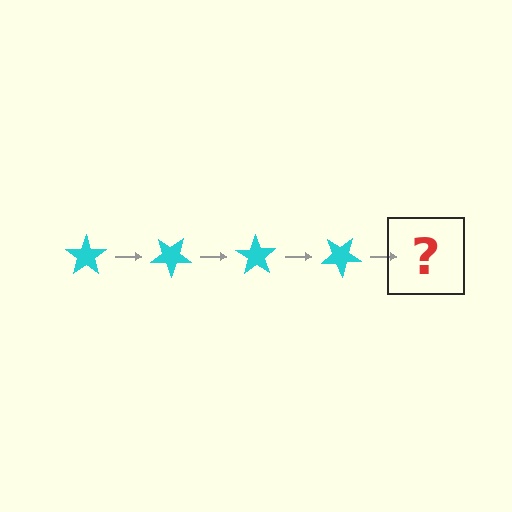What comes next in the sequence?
The next element should be a cyan star rotated 140 degrees.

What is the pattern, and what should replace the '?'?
The pattern is that the star rotates 35 degrees each step. The '?' should be a cyan star rotated 140 degrees.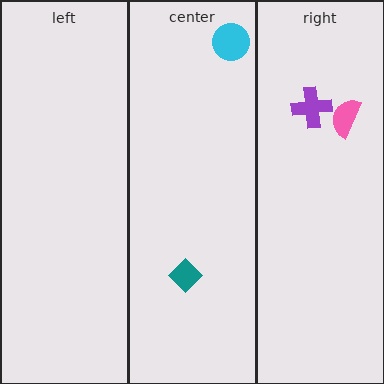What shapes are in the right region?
The purple cross, the pink semicircle.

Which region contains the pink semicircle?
The right region.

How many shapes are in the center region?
2.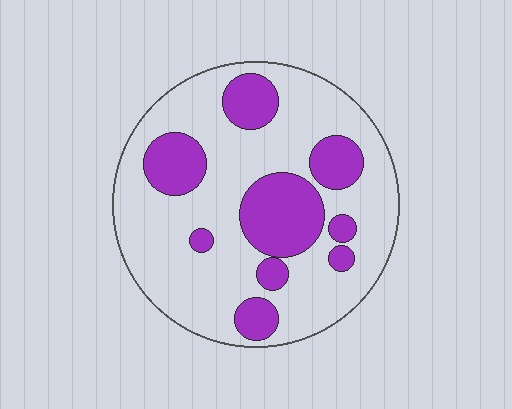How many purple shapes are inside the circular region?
9.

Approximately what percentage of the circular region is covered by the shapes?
Approximately 30%.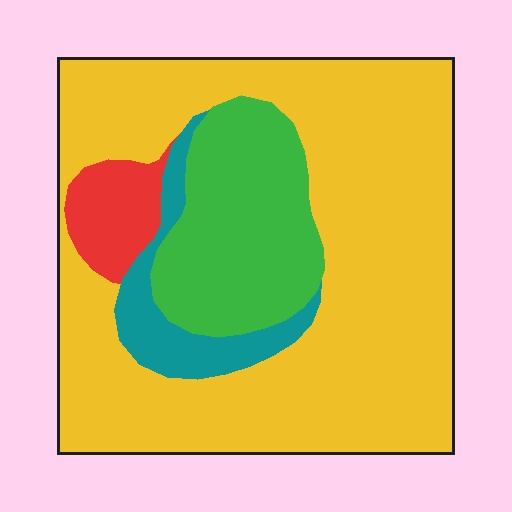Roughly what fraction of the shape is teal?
Teal covers around 10% of the shape.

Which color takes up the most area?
Yellow, at roughly 65%.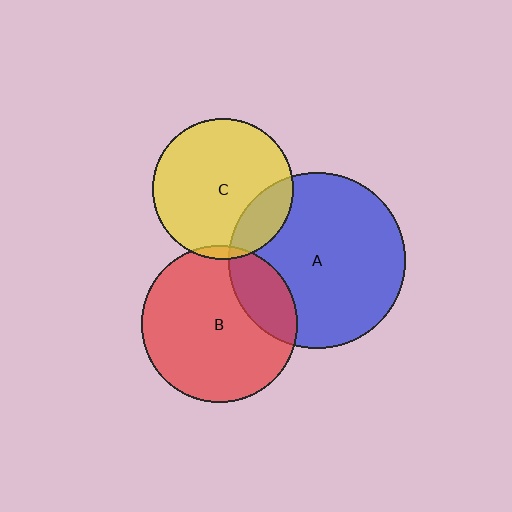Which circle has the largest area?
Circle A (blue).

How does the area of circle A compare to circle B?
Approximately 1.3 times.